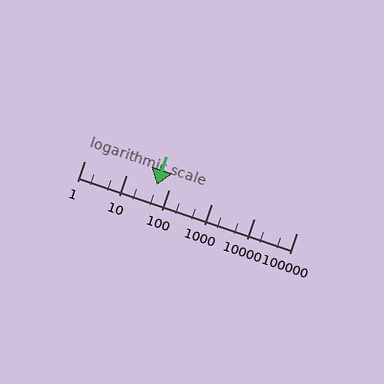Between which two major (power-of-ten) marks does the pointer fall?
The pointer is between 10 and 100.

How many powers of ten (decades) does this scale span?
The scale spans 5 decades, from 1 to 100000.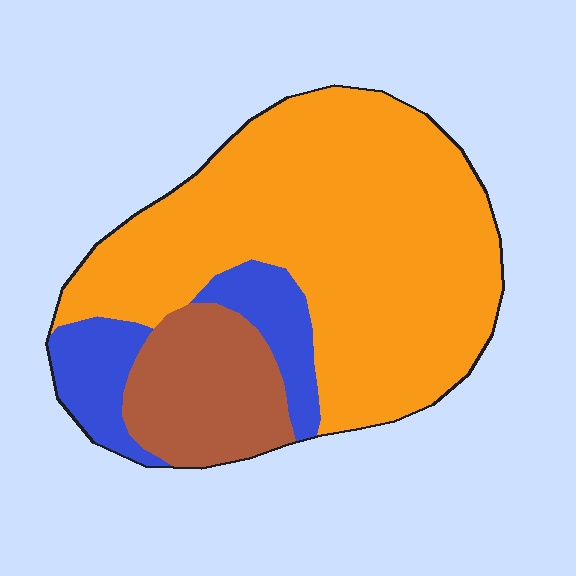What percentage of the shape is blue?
Blue takes up less than a sixth of the shape.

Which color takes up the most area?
Orange, at roughly 70%.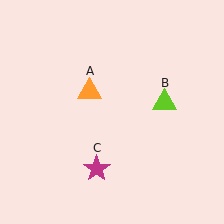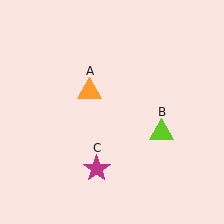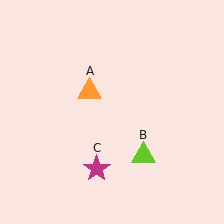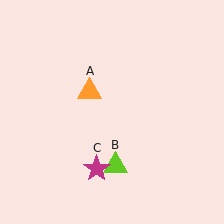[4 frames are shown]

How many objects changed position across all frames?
1 object changed position: lime triangle (object B).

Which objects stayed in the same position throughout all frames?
Orange triangle (object A) and magenta star (object C) remained stationary.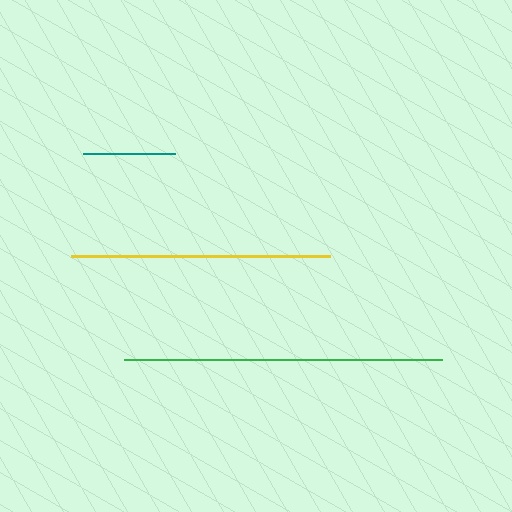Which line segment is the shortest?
The teal line is the shortest at approximately 93 pixels.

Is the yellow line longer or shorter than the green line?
The green line is longer than the yellow line.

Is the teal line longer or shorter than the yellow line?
The yellow line is longer than the teal line.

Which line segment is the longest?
The green line is the longest at approximately 318 pixels.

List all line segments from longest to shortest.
From longest to shortest: green, yellow, teal.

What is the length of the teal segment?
The teal segment is approximately 93 pixels long.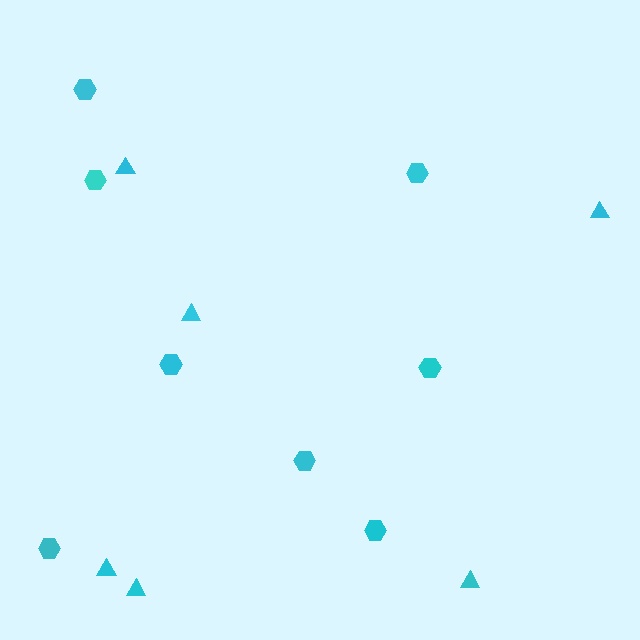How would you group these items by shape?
There are 2 groups: one group of hexagons (8) and one group of triangles (6).